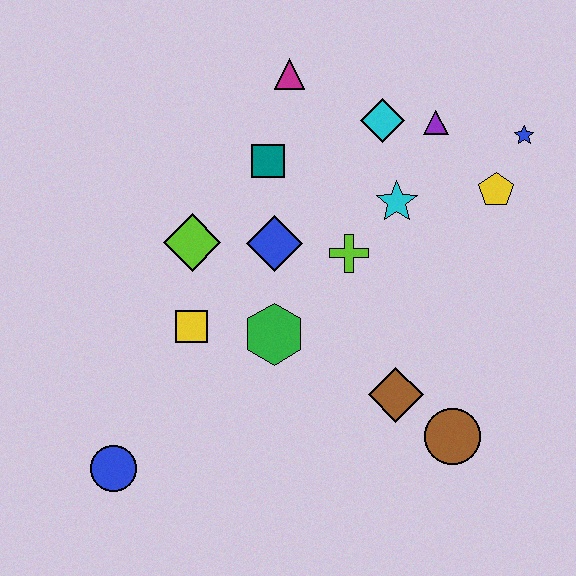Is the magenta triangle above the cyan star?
Yes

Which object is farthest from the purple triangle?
The blue circle is farthest from the purple triangle.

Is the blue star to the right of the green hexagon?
Yes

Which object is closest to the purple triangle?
The cyan diamond is closest to the purple triangle.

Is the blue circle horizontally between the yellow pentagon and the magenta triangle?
No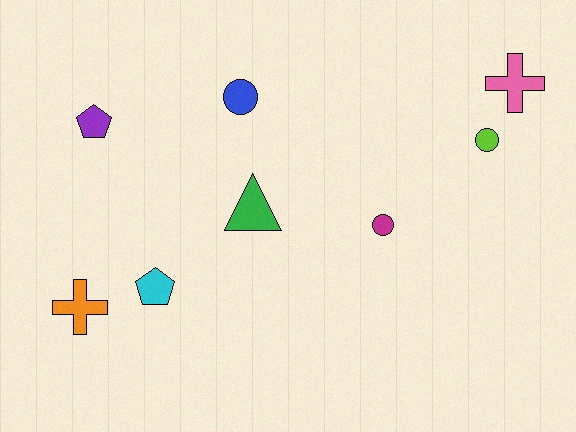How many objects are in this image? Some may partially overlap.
There are 8 objects.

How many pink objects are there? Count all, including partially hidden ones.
There is 1 pink object.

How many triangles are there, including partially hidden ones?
There is 1 triangle.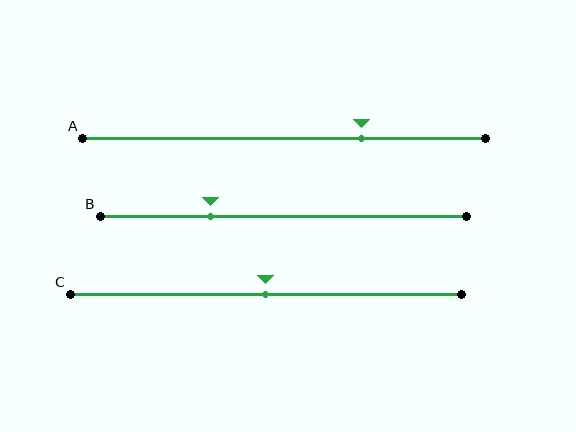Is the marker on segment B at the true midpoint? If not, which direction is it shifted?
No, the marker on segment B is shifted to the left by about 20% of the segment length.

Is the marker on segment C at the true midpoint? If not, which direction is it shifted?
Yes, the marker on segment C is at the true midpoint.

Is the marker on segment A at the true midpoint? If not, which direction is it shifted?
No, the marker on segment A is shifted to the right by about 19% of the segment length.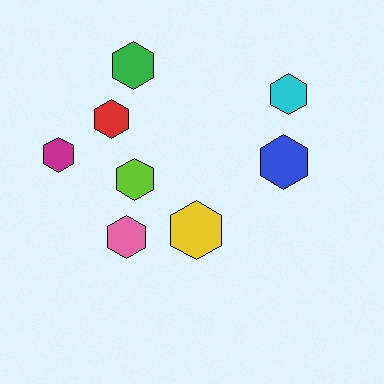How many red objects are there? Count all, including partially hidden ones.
There is 1 red object.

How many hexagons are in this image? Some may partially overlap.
There are 8 hexagons.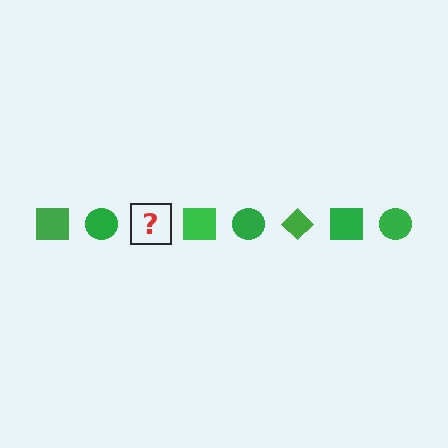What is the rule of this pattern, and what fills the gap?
The rule is that the pattern cycles through square, circle, diamond shapes in green. The gap should be filled with a green diamond.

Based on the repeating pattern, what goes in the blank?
The blank should be a green diamond.